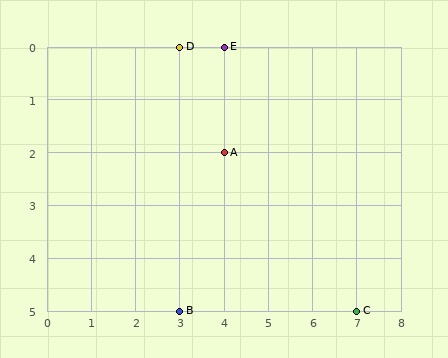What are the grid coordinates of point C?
Point C is at grid coordinates (7, 5).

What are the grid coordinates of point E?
Point E is at grid coordinates (4, 0).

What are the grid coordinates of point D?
Point D is at grid coordinates (3, 0).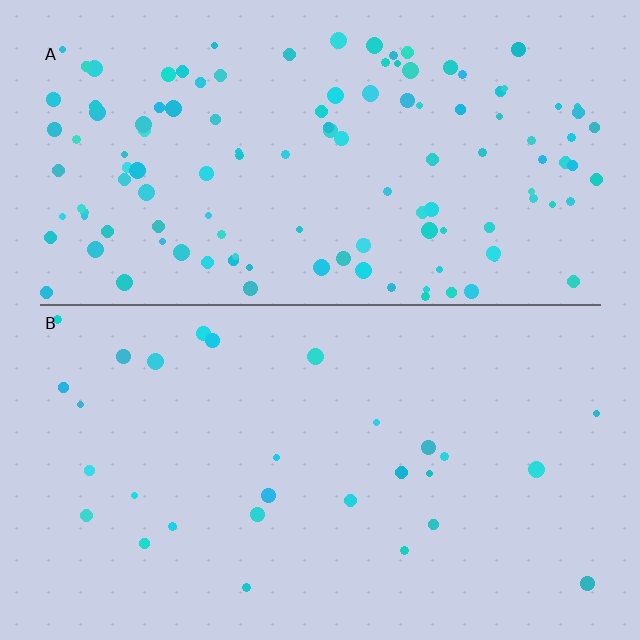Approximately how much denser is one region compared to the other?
Approximately 4.2× — region A over region B.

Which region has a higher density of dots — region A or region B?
A (the top).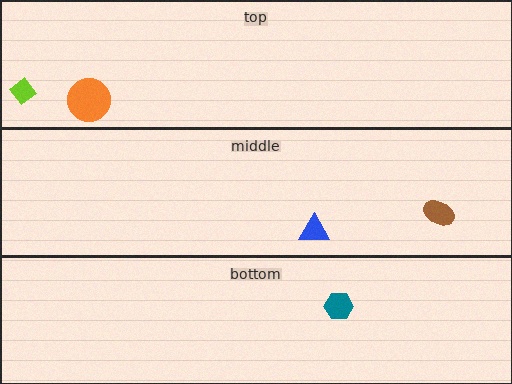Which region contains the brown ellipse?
The middle region.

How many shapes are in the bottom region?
1.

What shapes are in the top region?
The orange circle, the lime diamond.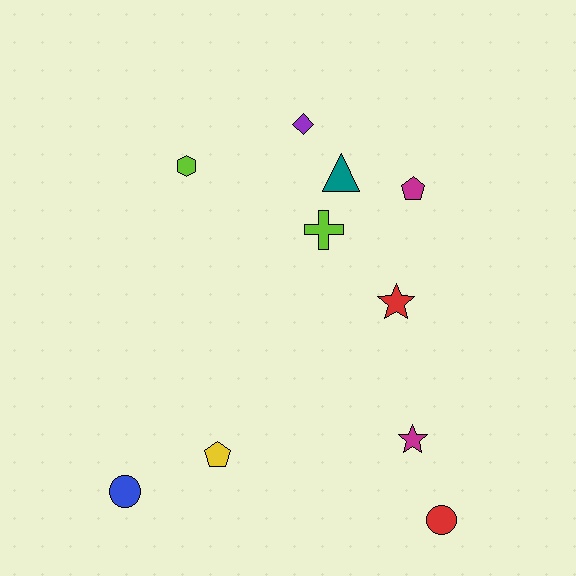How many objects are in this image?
There are 10 objects.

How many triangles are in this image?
There is 1 triangle.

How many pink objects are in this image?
There are no pink objects.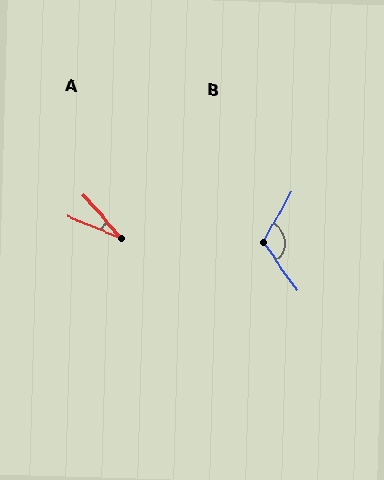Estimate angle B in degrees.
Approximately 115 degrees.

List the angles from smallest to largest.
A (26°), B (115°).